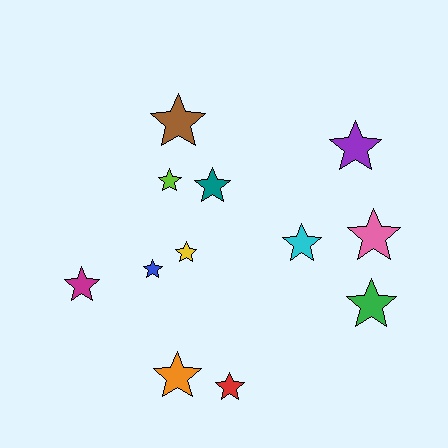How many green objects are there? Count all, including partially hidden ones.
There is 1 green object.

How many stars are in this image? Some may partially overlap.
There are 12 stars.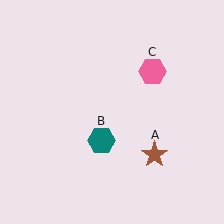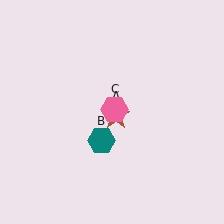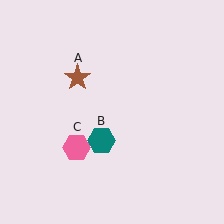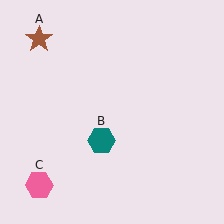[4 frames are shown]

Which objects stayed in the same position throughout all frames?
Teal hexagon (object B) remained stationary.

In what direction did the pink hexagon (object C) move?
The pink hexagon (object C) moved down and to the left.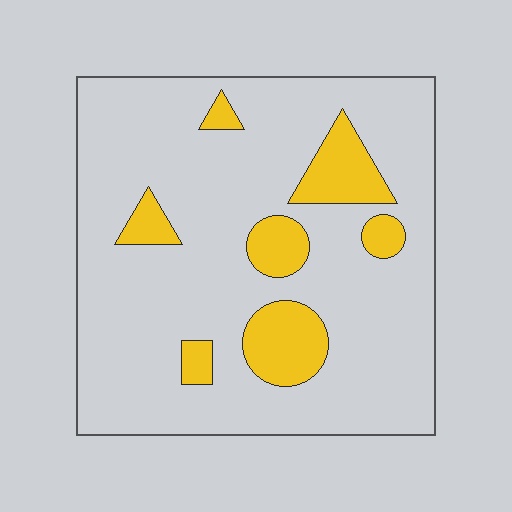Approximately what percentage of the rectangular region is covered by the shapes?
Approximately 15%.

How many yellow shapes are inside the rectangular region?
7.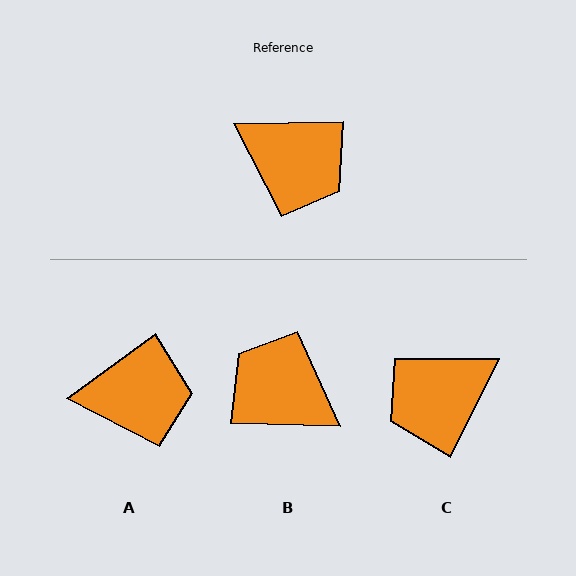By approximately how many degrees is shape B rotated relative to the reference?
Approximately 177 degrees counter-clockwise.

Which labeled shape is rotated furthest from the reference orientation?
B, about 177 degrees away.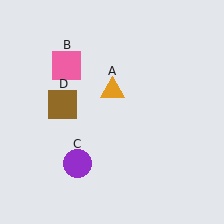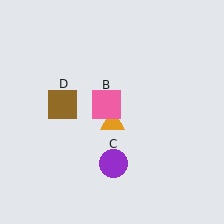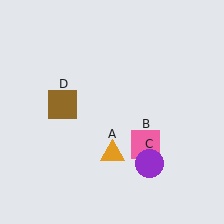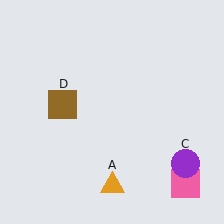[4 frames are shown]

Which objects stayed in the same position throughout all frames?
Brown square (object D) remained stationary.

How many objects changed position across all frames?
3 objects changed position: orange triangle (object A), pink square (object B), purple circle (object C).